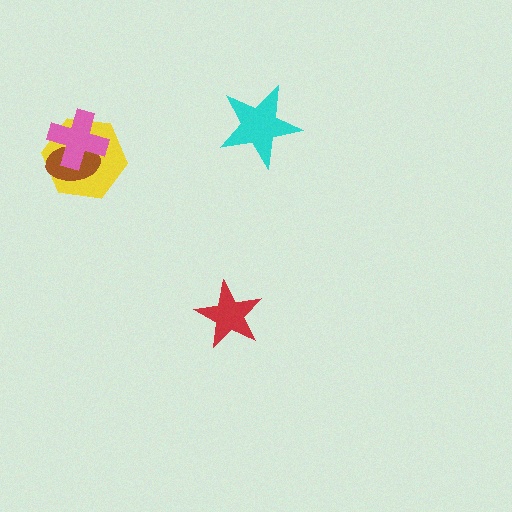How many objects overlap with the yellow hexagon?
2 objects overlap with the yellow hexagon.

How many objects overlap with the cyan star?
0 objects overlap with the cyan star.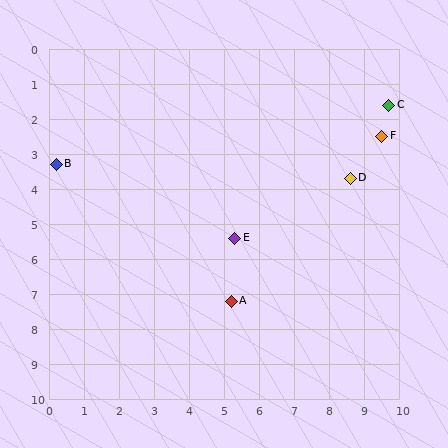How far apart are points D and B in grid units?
Points D and B are about 8.4 grid units apart.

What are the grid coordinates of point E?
Point E is at approximately (5.3, 5.4).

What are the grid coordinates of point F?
Point F is at approximately (9.5, 2.5).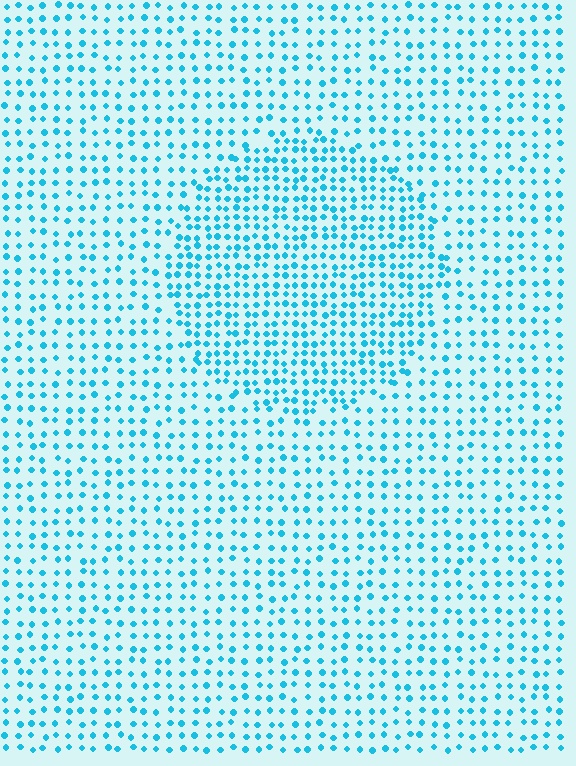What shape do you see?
I see a circle.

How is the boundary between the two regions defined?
The boundary is defined by a change in element density (approximately 1.7x ratio). All elements are the same color, size, and shape.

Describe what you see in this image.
The image contains small cyan elements arranged at two different densities. A circle-shaped region is visible where the elements are more densely packed than the surrounding area.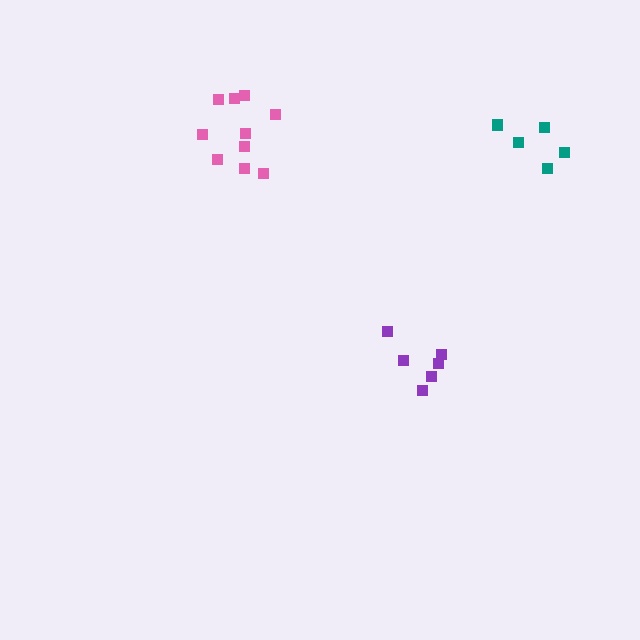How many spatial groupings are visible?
There are 3 spatial groupings.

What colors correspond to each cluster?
The clusters are colored: pink, teal, purple.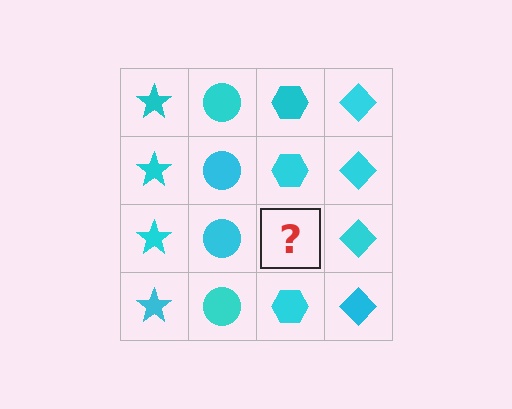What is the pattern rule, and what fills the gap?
The rule is that each column has a consistent shape. The gap should be filled with a cyan hexagon.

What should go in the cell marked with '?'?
The missing cell should contain a cyan hexagon.